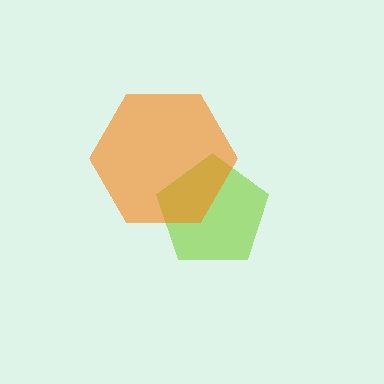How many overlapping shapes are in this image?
There are 2 overlapping shapes in the image.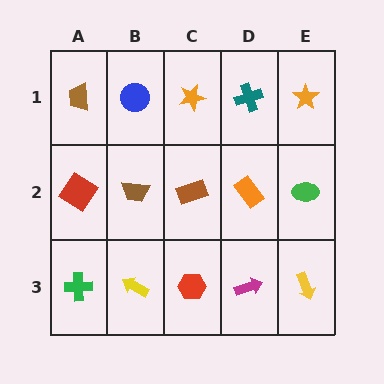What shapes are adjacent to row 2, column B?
A blue circle (row 1, column B), a yellow arrow (row 3, column B), a red diamond (row 2, column A), a brown rectangle (row 2, column C).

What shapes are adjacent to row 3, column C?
A brown rectangle (row 2, column C), a yellow arrow (row 3, column B), a magenta arrow (row 3, column D).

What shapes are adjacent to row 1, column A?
A red diamond (row 2, column A), a blue circle (row 1, column B).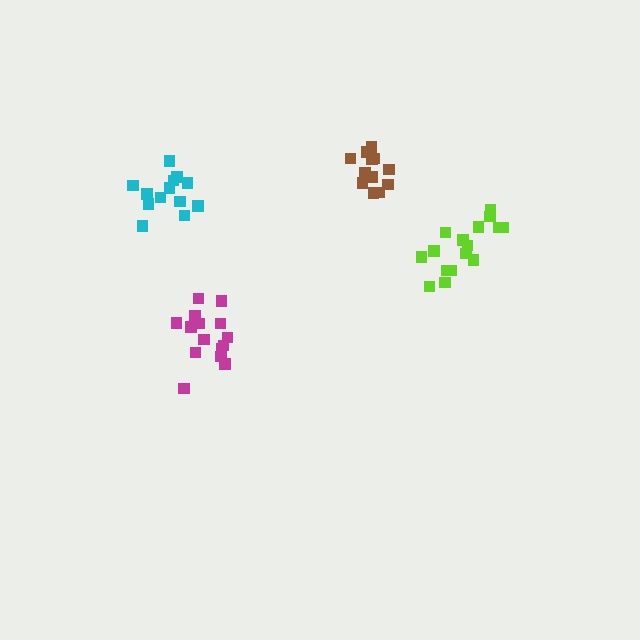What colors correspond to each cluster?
The clusters are colored: lime, brown, magenta, cyan.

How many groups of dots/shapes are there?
There are 4 groups.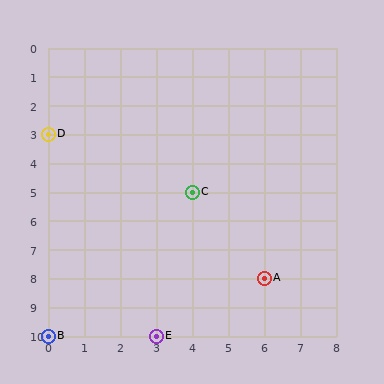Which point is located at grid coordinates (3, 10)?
Point E is at (3, 10).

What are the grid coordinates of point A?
Point A is at grid coordinates (6, 8).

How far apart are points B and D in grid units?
Points B and D are 7 rows apart.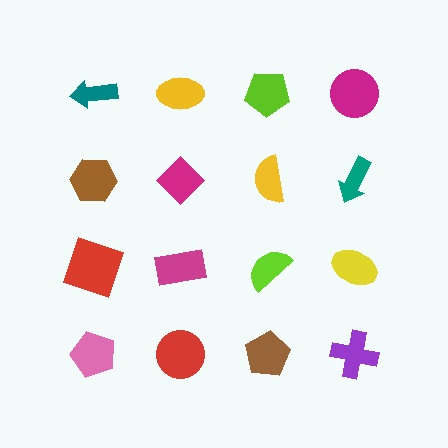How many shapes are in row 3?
4 shapes.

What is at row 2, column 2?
A magenta diamond.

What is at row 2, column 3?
A yellow semicircle.